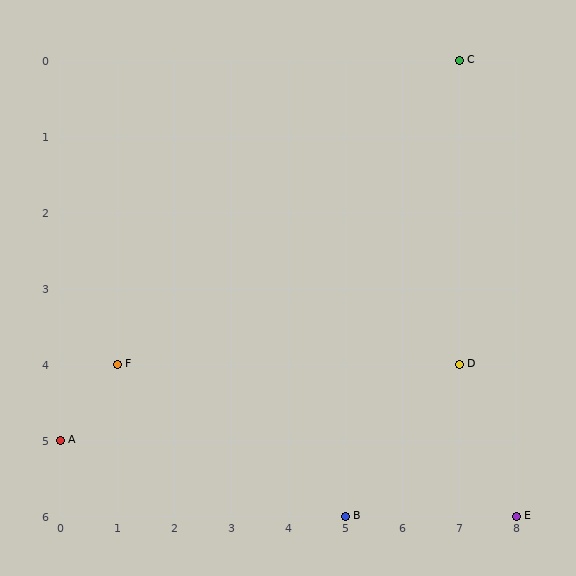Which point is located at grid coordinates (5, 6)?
Point B is at (5, 6).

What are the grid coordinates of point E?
Point E is at grid coordinates (8, 6).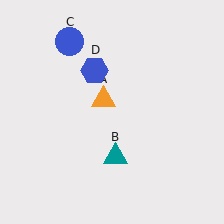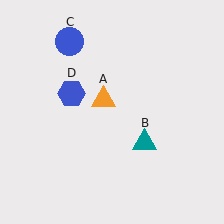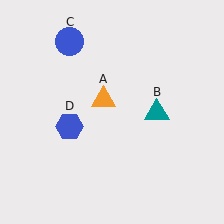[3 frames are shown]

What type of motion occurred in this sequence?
The teal triangle (object B), blue hexagon (object D) rotated counterclockwise around the center of the scene.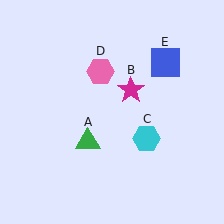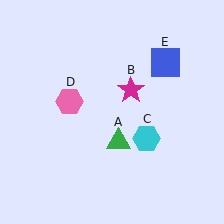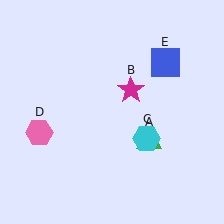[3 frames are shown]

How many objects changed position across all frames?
2 objects changed position: green triangle (object A), pink hexagon (object D).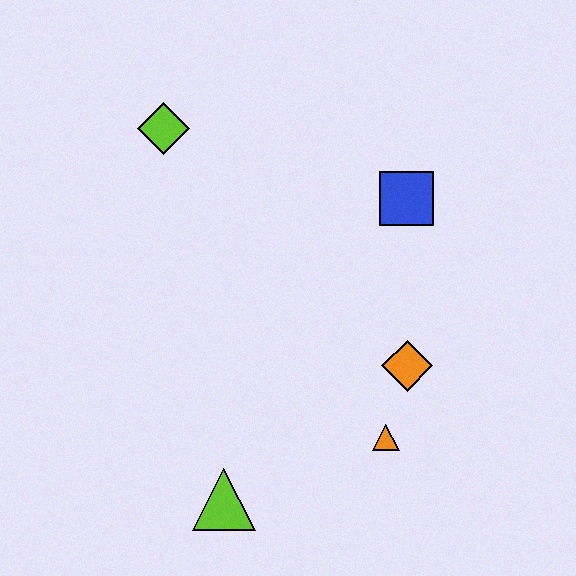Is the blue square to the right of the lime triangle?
Yes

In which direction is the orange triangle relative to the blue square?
The orange triangle is below the blue square.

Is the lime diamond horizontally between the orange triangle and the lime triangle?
No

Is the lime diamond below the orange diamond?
No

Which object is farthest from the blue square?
The lime triangle is farthest from the blue square.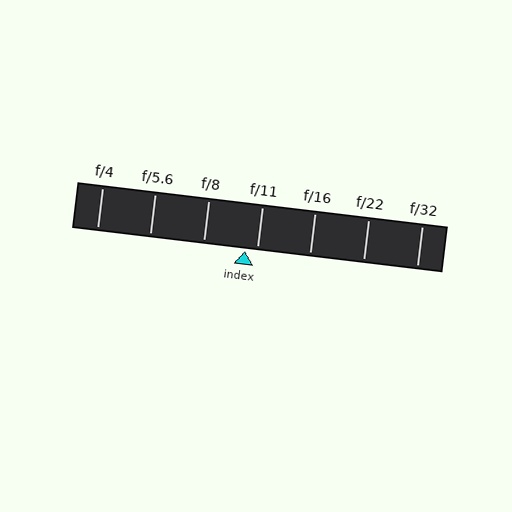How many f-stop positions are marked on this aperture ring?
There are 7 f-stop positions marked.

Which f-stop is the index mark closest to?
The index mark is closest to f/11.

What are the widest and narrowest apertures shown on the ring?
The widest aperture shown is f/4 and the narrowest is f/32.